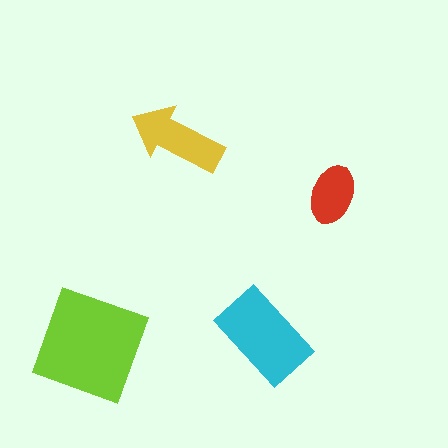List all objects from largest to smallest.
The lime diamond, the cyan rectangle, the yellow arrow, the red ellipse.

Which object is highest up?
The yellow arrow is topmost.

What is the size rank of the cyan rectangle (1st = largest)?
2nd.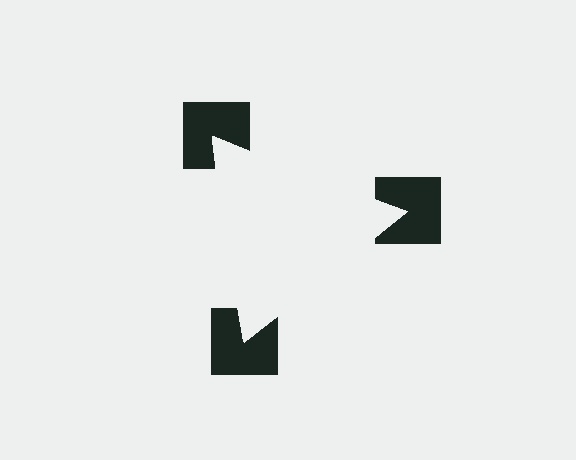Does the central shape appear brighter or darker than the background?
It typically appears slightly brighter than the background, even though no actual brightness change is drawn.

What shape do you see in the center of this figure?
An illusory triangle — its edges are inferred from the aligned wedge cuts in the notched squares, not physically drawn.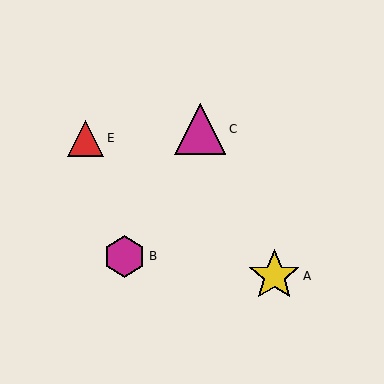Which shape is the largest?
The yellow star (labeled A) is the largest.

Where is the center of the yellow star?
The center of the yellow star is at (274, 276).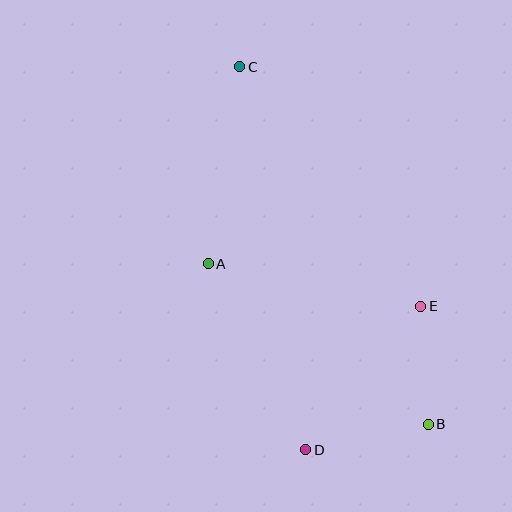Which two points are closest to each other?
Points B and E are closest to each other.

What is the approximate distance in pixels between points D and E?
The distance between D and E is approximately 184 pixels.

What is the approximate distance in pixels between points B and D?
The distance between B and D is approximately 125 pixels.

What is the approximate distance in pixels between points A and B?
The distance between A and B is approximately 273 pixels.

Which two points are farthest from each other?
Points B and C are farthest from each other.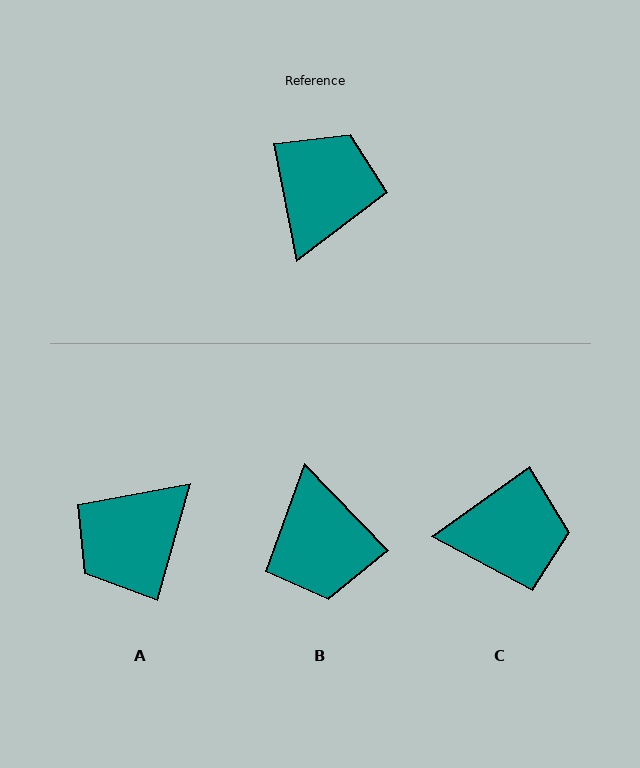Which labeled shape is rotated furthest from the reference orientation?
A, about 153 degrees away.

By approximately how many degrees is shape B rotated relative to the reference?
Approximately 147 degrees clockwise.